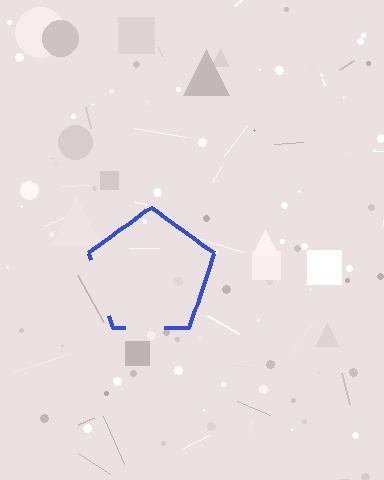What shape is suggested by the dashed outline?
The dashed outline suggests a pentagon.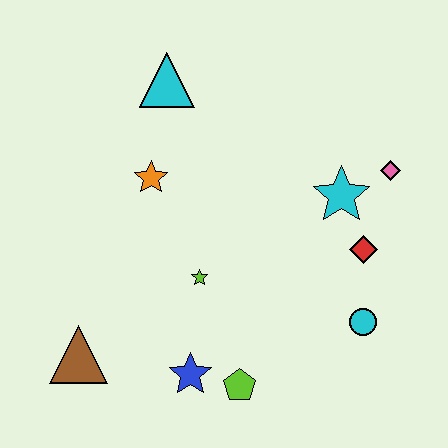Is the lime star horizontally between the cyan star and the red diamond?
No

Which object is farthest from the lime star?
The pink diamond is farthest from the lime star.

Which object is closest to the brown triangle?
The blue star is closest to the brown triangle.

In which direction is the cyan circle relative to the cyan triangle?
The cyan circle is below the cyan triangle.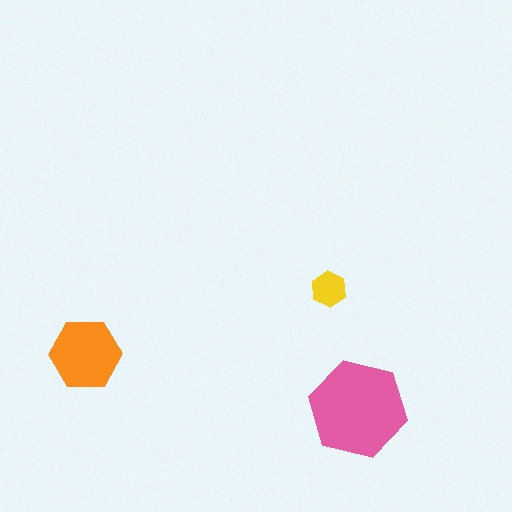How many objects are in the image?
There are 3 objects in the image.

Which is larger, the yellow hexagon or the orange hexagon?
The orange one.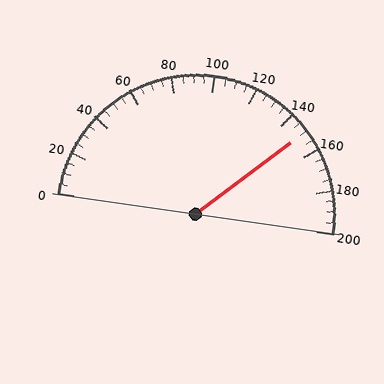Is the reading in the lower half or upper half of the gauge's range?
The reading is in the upper half of the range (0 to 200).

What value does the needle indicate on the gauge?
The needle indicates approximately 150.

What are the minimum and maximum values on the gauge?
The gauge ranges from 0 to 200.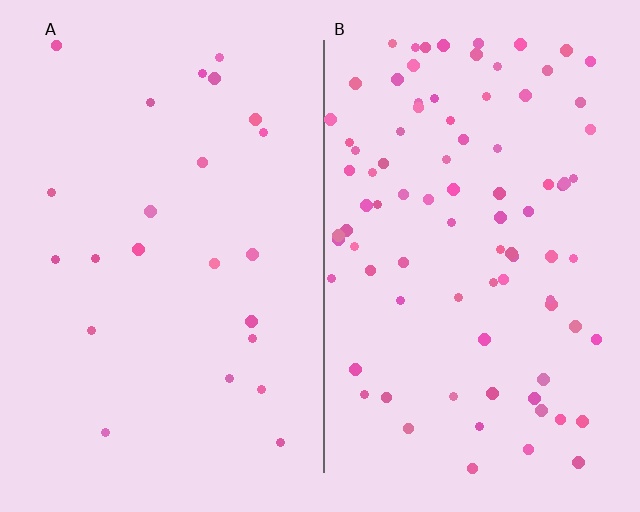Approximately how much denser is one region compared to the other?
Approximately 3.8× — region B over region A.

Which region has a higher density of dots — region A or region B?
B (the right).